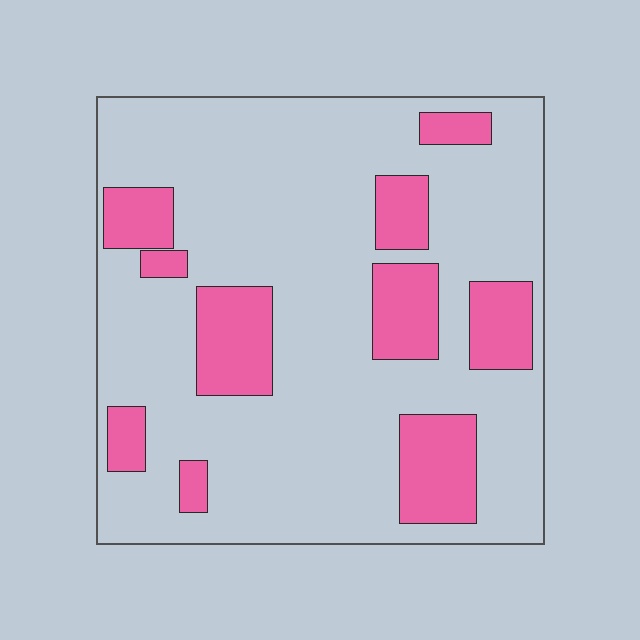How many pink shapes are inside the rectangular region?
10.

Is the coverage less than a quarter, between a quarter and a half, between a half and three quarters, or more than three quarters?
Less than a quarter.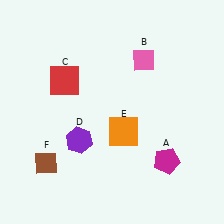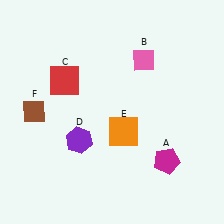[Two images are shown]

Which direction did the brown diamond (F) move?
The brown diamond (F) moved up.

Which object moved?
The brown diamond (F) moved up.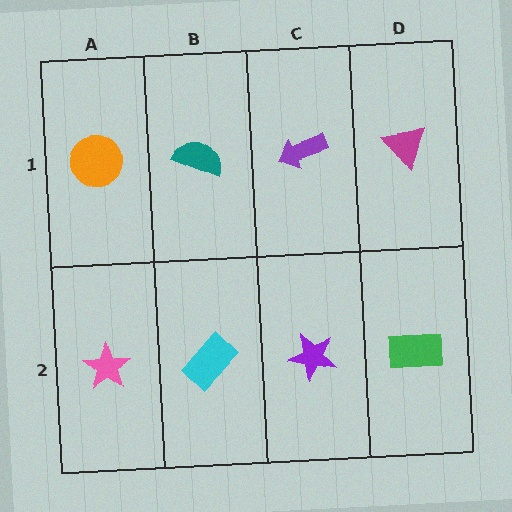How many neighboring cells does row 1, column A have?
2.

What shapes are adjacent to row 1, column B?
A cyan rectangle (row 2, column B), an orange circle (row 1, column A), a purple arrow (row 1, column C).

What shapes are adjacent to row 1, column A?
A pink star (row 2, column A), a teal semicircle (row 1, column B).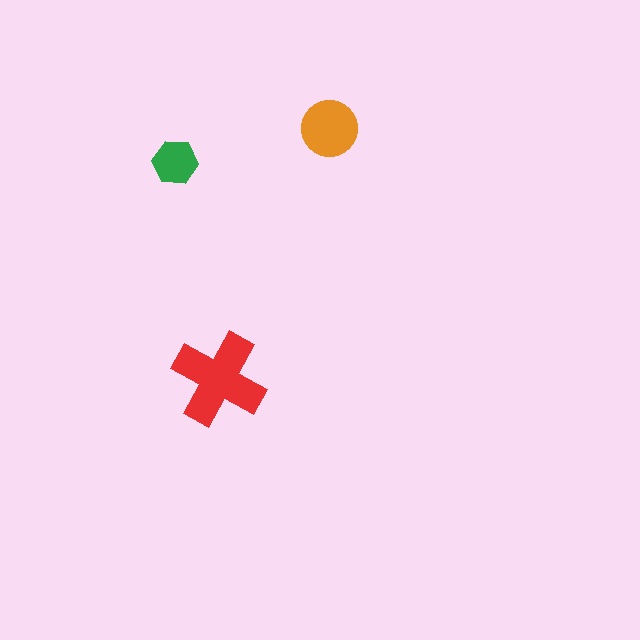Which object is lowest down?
The red cross is bottommost.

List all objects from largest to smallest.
The red cross, the orange circle, the green hexagon.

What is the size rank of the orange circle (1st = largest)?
2nd.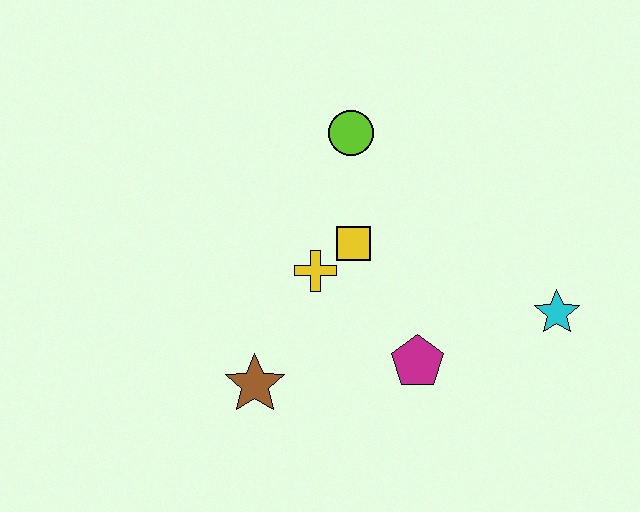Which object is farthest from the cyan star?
The brown star is farthest from the cyan star.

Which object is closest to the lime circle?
The yellow square is closest to the lime circle.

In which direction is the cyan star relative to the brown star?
The cyan star is to the right of the brown star.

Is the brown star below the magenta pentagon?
Yes